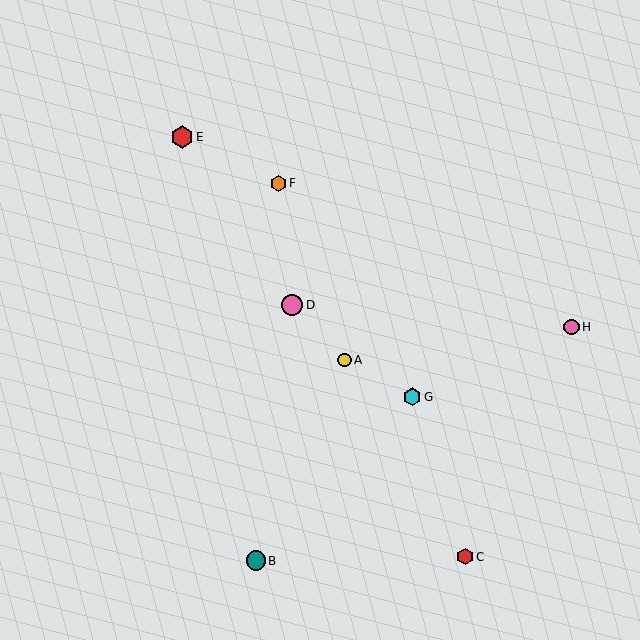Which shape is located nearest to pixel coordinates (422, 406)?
The cyan hexagon (labeled G) at (412, 397) is nearest to that location.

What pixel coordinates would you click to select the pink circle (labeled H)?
Click at (571, 327) to select the pink circle H.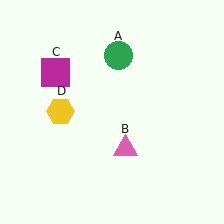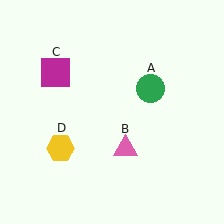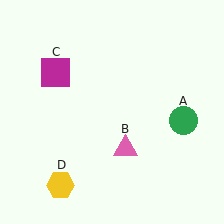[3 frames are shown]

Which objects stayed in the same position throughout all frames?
Pink triangle (object B) and magenta square (object C) remained stationary.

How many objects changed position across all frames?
2 objects changed position: green circle (object A), yellow hexagon (object D).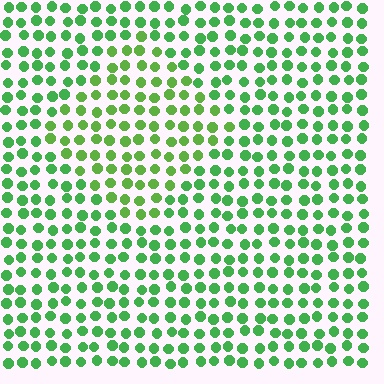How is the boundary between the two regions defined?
The boundary is defined purely by a slight shift in hue (about 22 degrees). Spacing, size, and orientation are identical on both sides.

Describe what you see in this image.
The image is filled with small green elements in a uniform arrangement. A diamond-shaped region is visible where the elements are tinted to a slightly different hue, forming a subtle color boundary.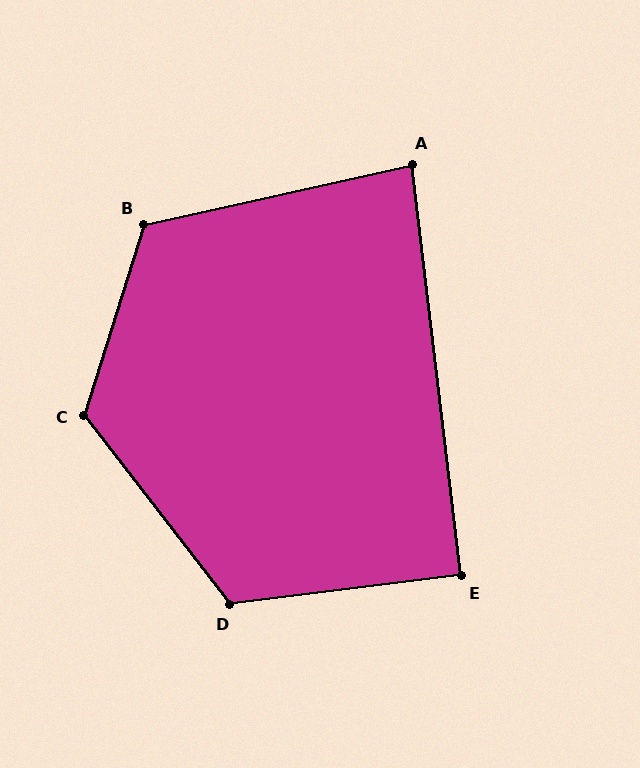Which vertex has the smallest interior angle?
A, at approximately 84 degrees.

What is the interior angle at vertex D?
Approximately 121 degrees (obtuse).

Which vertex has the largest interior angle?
C, at approximately 125 degrees.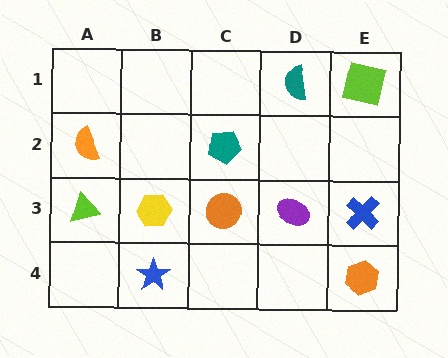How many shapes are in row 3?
5 shapes.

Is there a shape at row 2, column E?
No, that cell is empty.